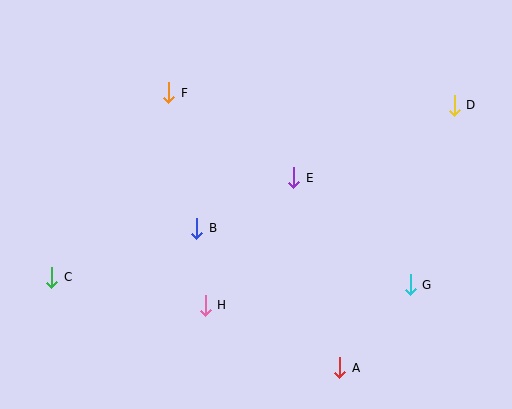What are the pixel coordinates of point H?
Point H is at (205, 305).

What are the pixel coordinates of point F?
Point F is at (169, 93).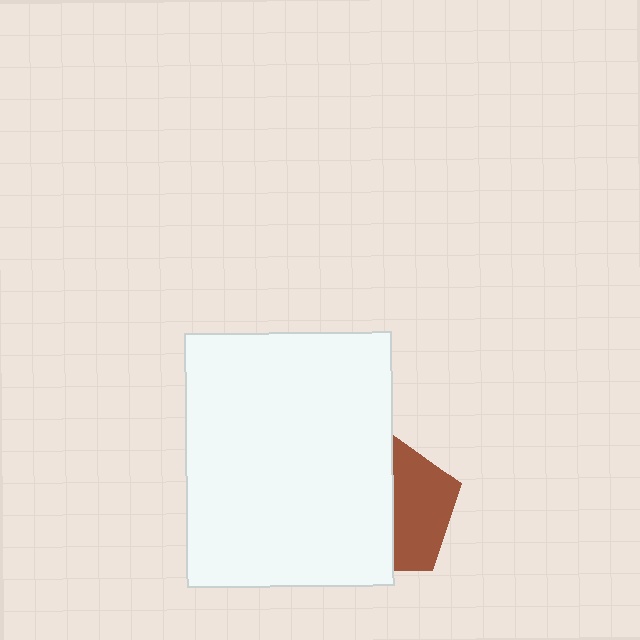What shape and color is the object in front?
The object in front is a white rectangle.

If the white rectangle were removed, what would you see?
You would see the complete brown pentagon.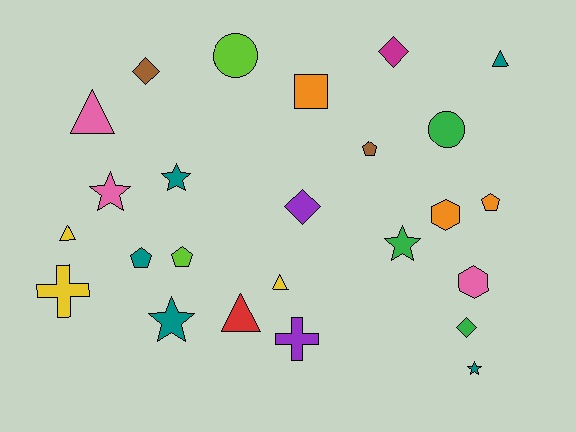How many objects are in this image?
There are 25 objects.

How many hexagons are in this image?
There are 2 hexagons.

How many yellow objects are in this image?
There are 3 yellow objects.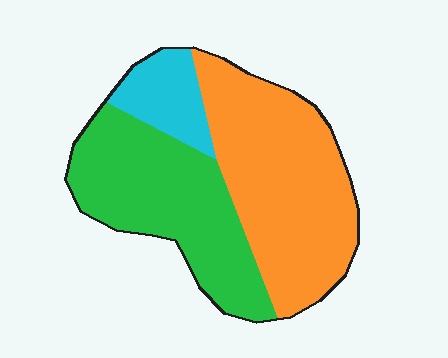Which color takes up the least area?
Cyan, at roughly 10%.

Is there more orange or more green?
Orange.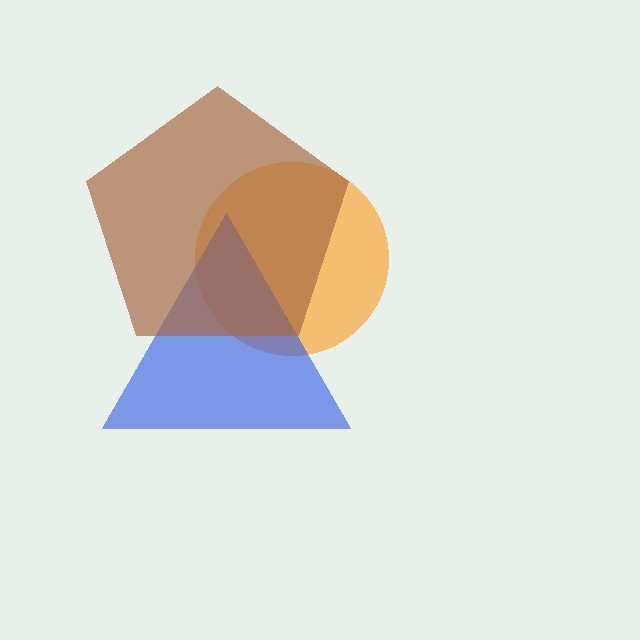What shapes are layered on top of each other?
The layered shapes are: an orange circle, a blue triangle, a brown pentagon.